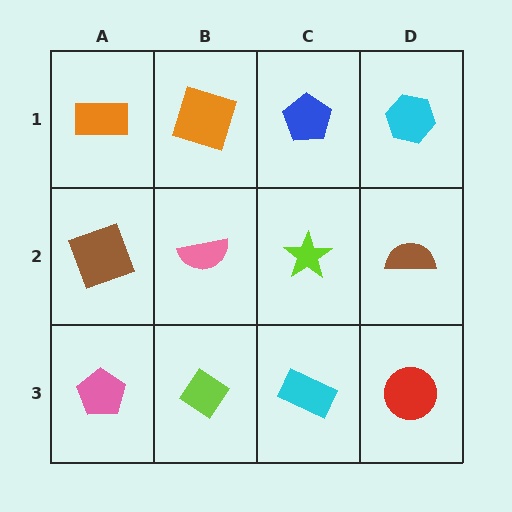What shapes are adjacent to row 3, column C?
A lime star (row 2, column C), a lime diamond (row 3, column B), a red circle (row 3, column D).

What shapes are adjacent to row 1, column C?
A lime star (row 2, column C), an orange square (row 1, column B), a cyan hexagon (row 1, column D).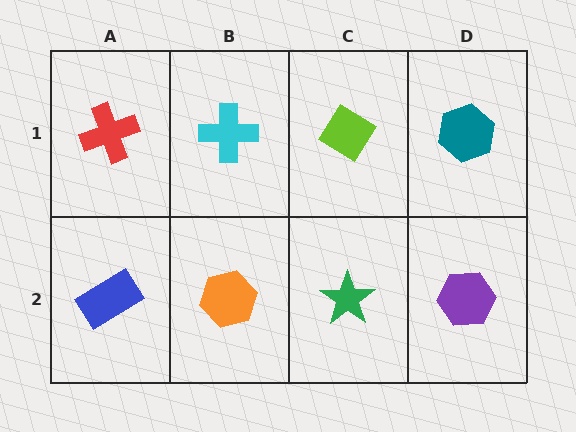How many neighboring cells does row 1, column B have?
3.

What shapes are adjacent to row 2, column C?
A lime diamond (row 1, column C), an orange hexagon (row 2, column B), a purple hexagon (row 2, column D).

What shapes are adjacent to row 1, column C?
A green star (row 2, column C), a cyan cross (row 1, column B), a teal hexagon (row 1, column D).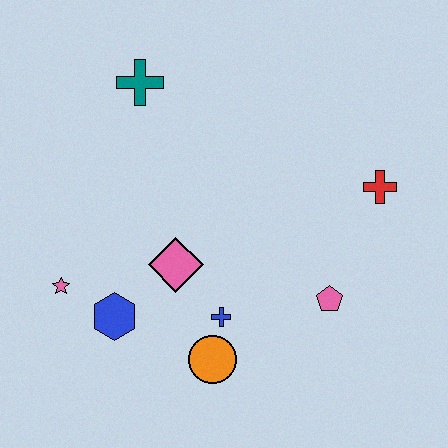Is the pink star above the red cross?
No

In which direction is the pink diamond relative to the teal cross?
The pink diamond is below the teal cross.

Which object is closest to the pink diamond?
The blue cross is closest to the pink diamond.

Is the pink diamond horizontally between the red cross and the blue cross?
No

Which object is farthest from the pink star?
The red cross is farthest from the pink star.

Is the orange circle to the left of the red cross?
Yes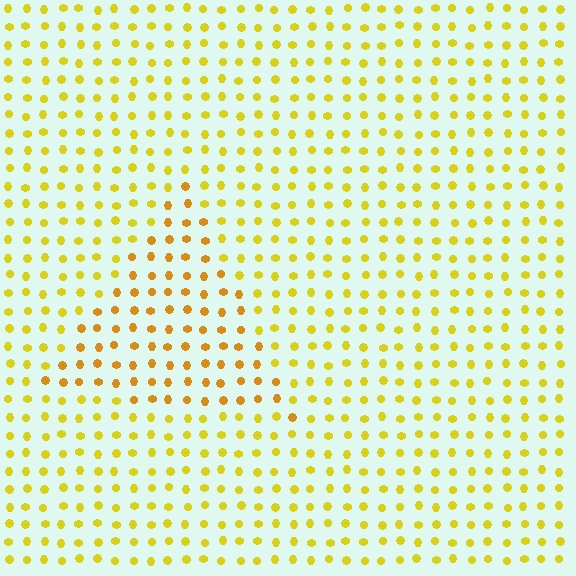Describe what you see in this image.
The image is filled with small yellow elements in a uniform arrangement. A triangle-shaped region is visible where the elements are tinted to a slightly different hue, forming a subtle color boundary.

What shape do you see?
I see a triangle.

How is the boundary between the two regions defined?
The boundary is defined purely by a slight shift in hue (about 22 degrees). Spacing, size, and orientation are identical on both sides.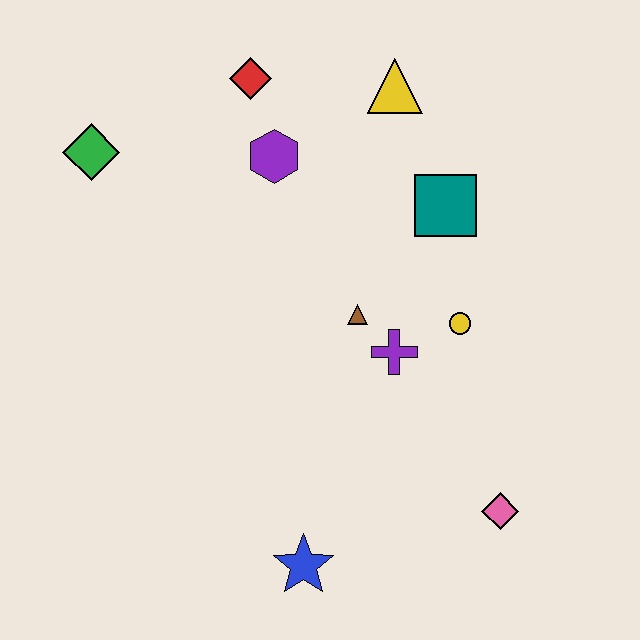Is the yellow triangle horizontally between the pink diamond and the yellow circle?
No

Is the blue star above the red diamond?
No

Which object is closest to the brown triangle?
The purple cross is closest to the brown triangle.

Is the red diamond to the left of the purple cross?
Yes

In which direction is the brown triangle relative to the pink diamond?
The brown triangle is above the pink diamond.